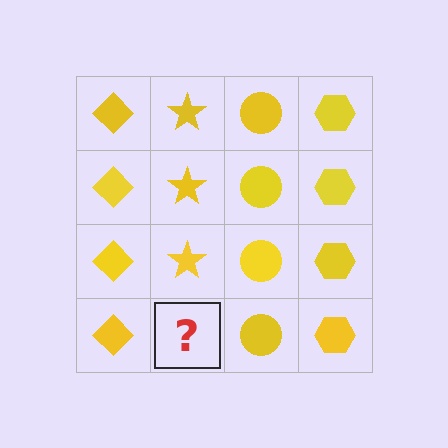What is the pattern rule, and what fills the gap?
The rule is that each column has a consistent shape. The gap should be filled with a yellow star.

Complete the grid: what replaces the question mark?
The question mark should be replaced with a yellow star.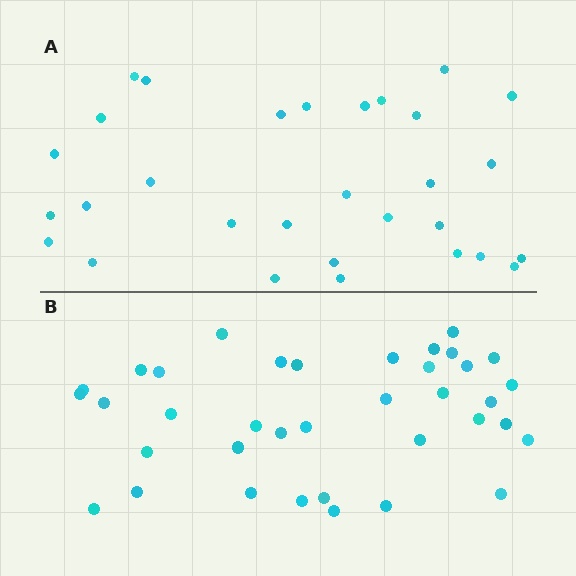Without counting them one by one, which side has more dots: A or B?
Region B (the bottom region) has more dots.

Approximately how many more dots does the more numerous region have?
Region B has roughly 8 or so more dots than region A.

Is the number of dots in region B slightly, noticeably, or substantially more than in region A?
Region B has only slightly more — the two regions are fairly close. The ratio is roughly 1.2 to 1.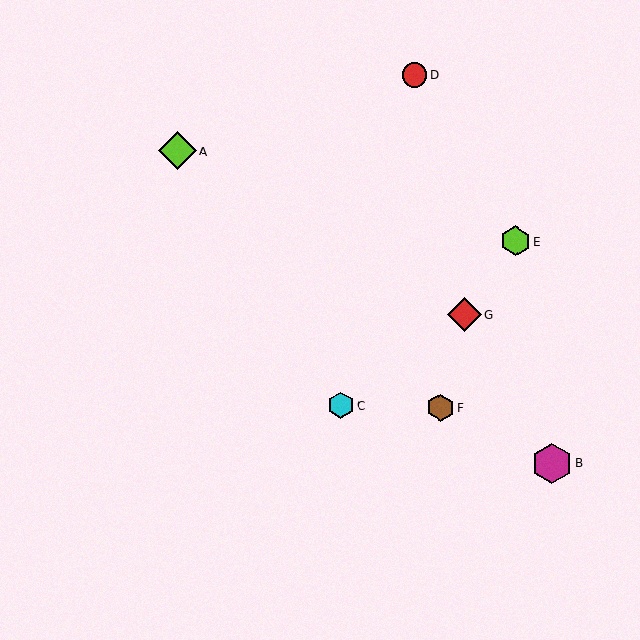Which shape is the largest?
The magenta hexagon (labeled B) is the largest.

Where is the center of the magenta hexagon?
The center of the magenta hexagon is at (552, 463).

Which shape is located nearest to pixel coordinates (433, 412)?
The brown hexagon (labeled F) at (440, 407) is nearest to that location.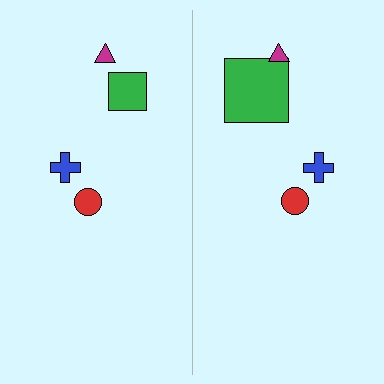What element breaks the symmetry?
The green square on the right side has a different size than its mirror counterpart.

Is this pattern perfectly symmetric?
No, the pattern is not perfectly symmetric. The green square on the right side has a different size than its mirror counterpart.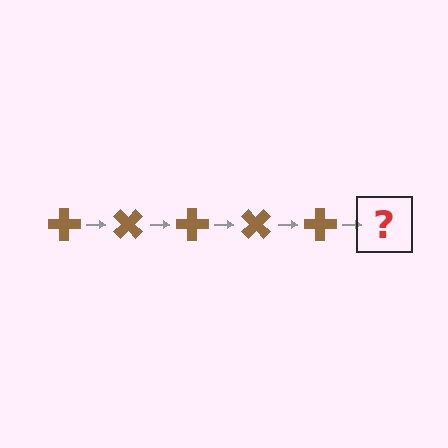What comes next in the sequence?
The next element should be a brown cross rotated 225 degrees.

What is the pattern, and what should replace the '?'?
The pattern is that the cross rotates 45 degrees each step. The '?' should be a brown cross rotated 225 degrees.